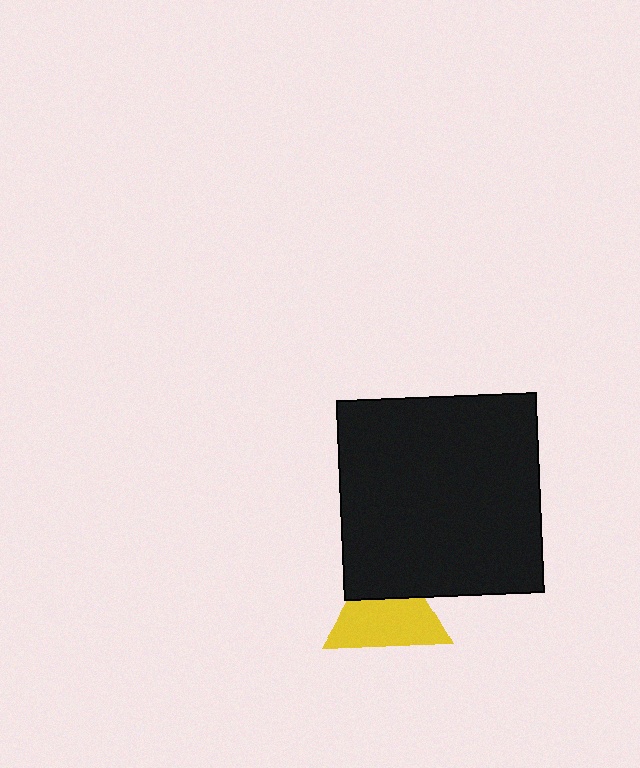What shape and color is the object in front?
The object in front is a black square.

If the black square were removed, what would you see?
You would see the complete yellow triangle.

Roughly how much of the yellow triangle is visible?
Most of it is visible (roughly 66%).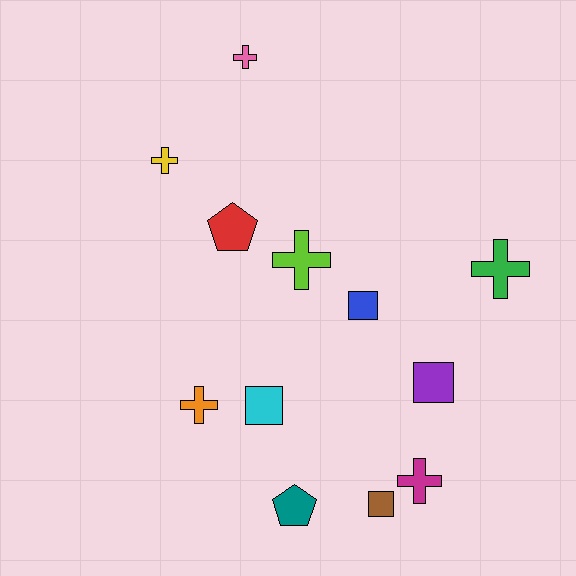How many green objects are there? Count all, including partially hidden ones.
There is 1 green object.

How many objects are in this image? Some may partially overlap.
There are 12 objects.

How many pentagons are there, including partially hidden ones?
There are 2 pentagons.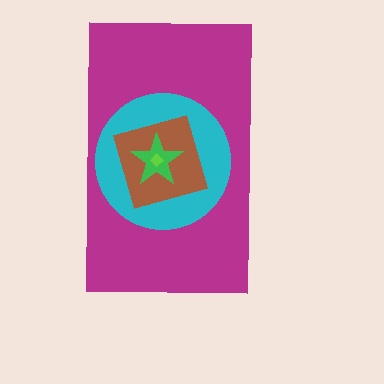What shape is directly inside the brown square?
The green star.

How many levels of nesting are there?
5.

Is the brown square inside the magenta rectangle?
Yes.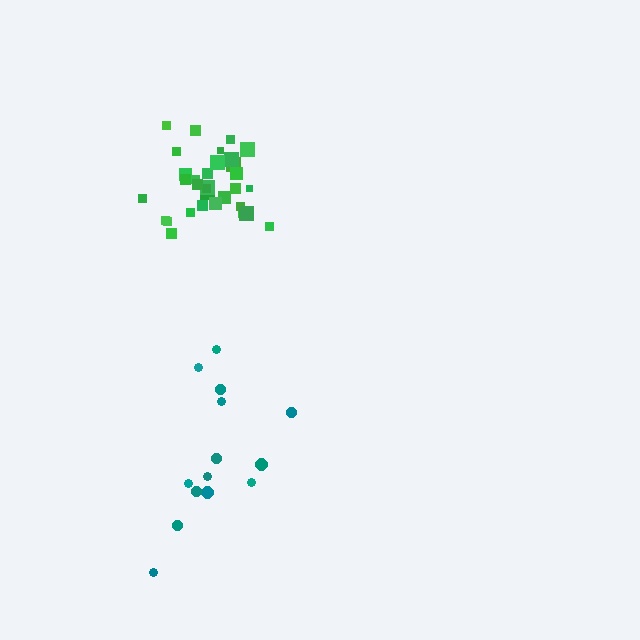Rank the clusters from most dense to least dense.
green, teal.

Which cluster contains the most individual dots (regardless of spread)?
Green (33).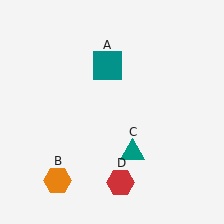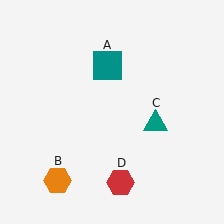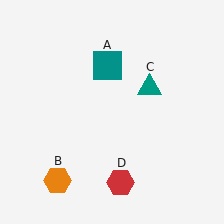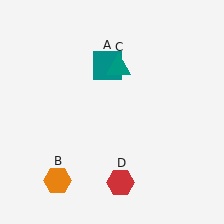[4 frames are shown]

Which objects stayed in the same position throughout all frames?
Teal square (object A) and orange hexagon (object B) and red hexagon (object D) remained stationary.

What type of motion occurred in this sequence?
The teal triangle (object C) rotated counterclockwise around the center of the scene.